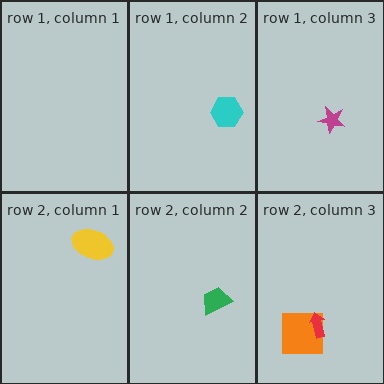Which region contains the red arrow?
The row 2, column 3 region.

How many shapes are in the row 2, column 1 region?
1.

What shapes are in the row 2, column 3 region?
The orange square, the red arrow.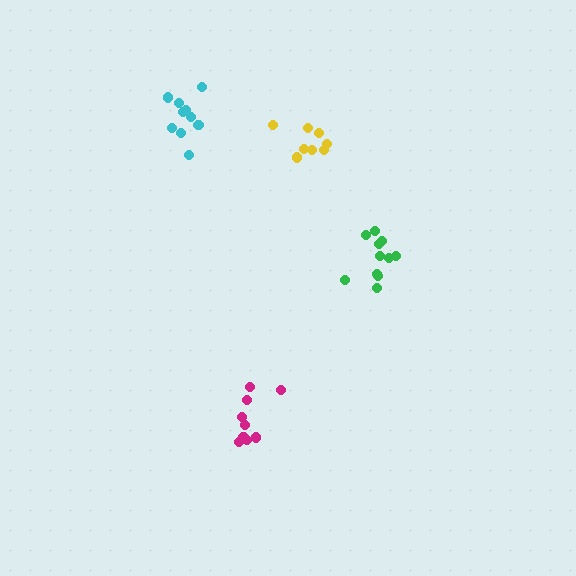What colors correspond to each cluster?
The clusters are colored: cyan, yellow, magenta, green.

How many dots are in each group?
Group 1: 10 dots, Group 2: 8 dots, Group 3: 9 dots, Group 4: 11 dots (38 total).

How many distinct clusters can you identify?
There are 4 distinct clusters.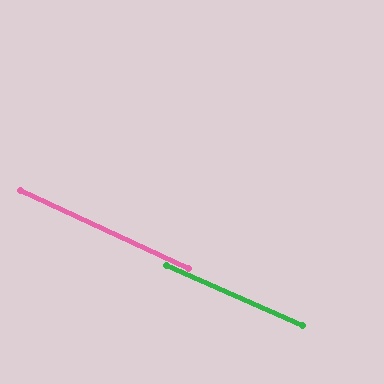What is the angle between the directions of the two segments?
Approximately 1 degree.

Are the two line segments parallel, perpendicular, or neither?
Parallel — their directions differ by only 1.2°.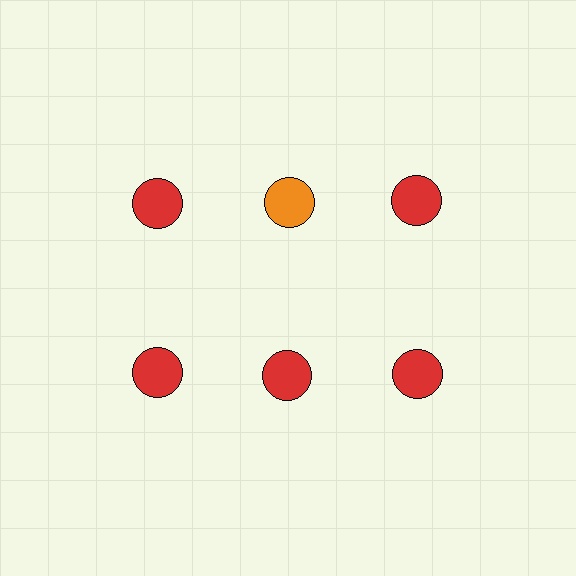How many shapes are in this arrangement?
There are 6 shapes arranged in a grid pattern.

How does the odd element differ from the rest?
It has a different color: orange instead of red.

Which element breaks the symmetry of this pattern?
The orange circle in the top row, second from left column breaks the symmetry. All other shapes are red circles.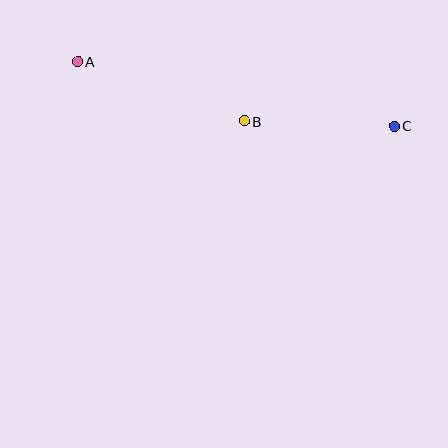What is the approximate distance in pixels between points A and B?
The distance between A and B is approximately 177 pixels.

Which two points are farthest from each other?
Points A and C are farthest from each other.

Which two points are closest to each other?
Points B and C are closest to each other.